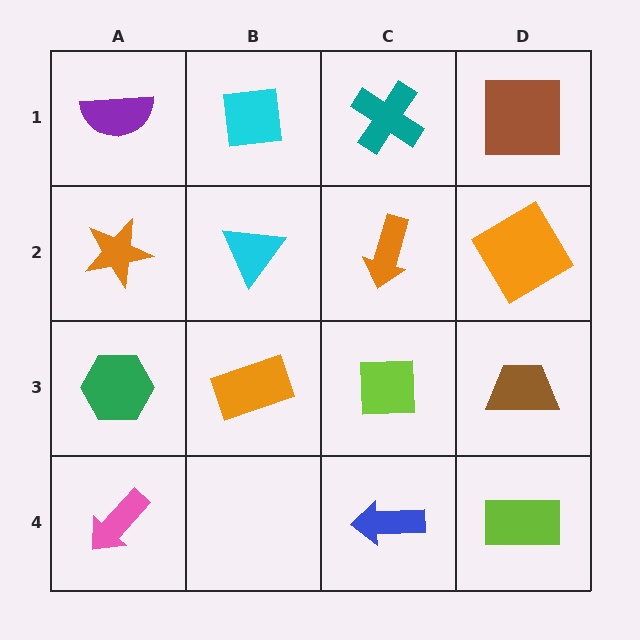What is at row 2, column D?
An orange diamond.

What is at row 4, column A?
A pink arrow.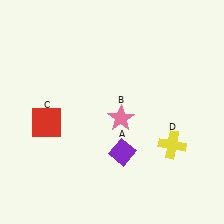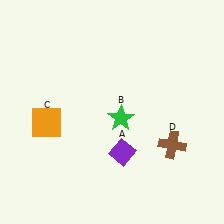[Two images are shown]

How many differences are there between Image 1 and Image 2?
There are 3 differences between the two images.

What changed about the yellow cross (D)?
In Image 1, D is yellow. In Image 2, it changed to brown.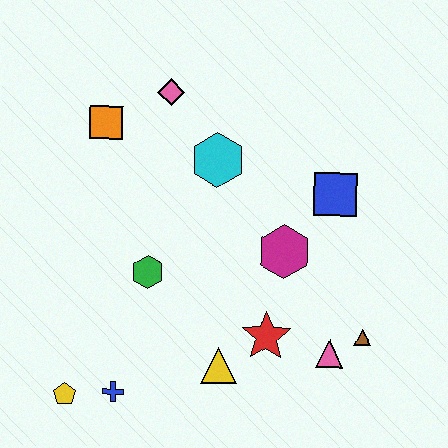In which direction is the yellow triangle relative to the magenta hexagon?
The yellow triangle is below the magenta hexagon.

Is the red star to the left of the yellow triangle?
No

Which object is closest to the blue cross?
The yellow pentagon is closest to the blue cross.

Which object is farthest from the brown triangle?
The orange square is farthest from the brown triangle.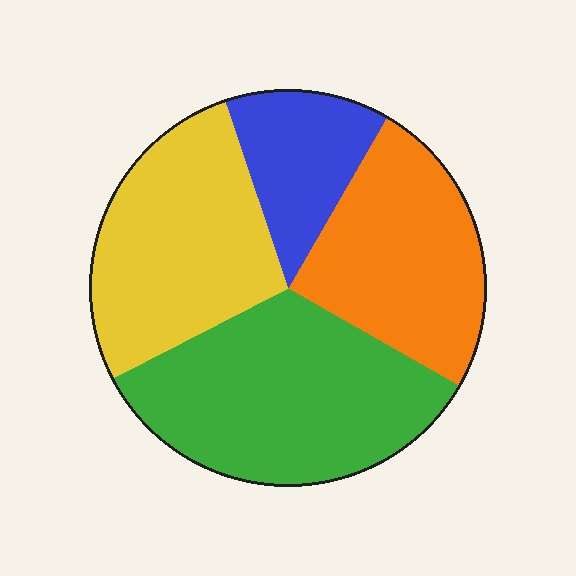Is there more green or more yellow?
Green.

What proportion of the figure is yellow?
Yellow covers about 30% of the figure.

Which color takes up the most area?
Green, at roughly 35%.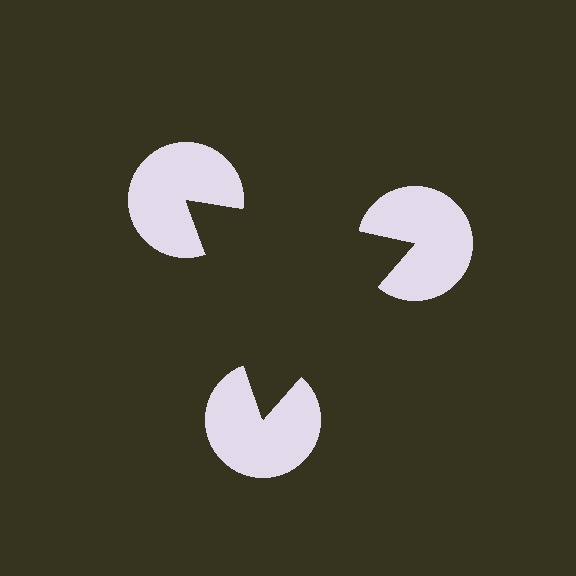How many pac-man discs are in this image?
There are 3 — one at each vertex of the illusory triangle.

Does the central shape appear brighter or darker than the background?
It typically appears slightly darker than the background, even though no actual brightness change is drawn.